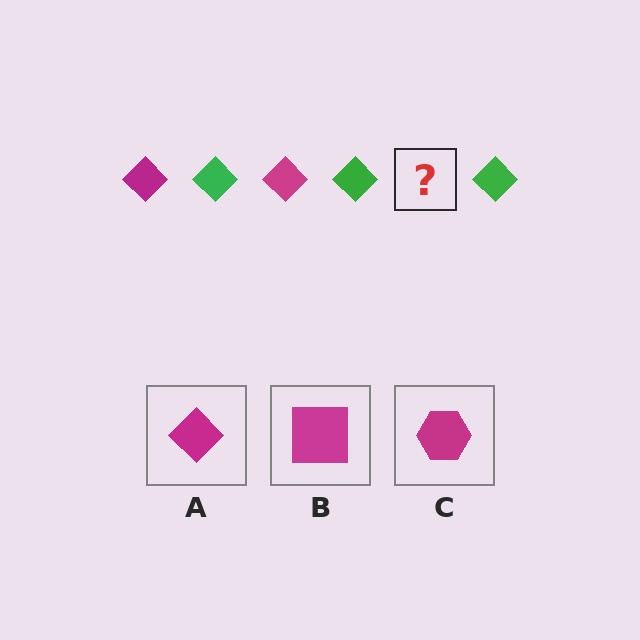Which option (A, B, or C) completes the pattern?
A.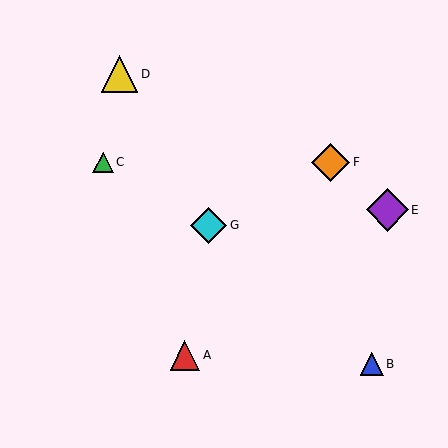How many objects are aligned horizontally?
2 objects (C, F) are aligned horizontally.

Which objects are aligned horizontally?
Objects C, F are aligned horizontally.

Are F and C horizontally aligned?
Yes, both are at y≈162.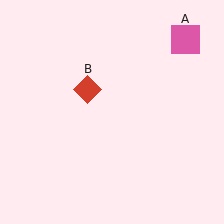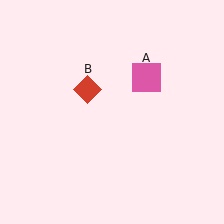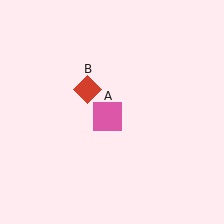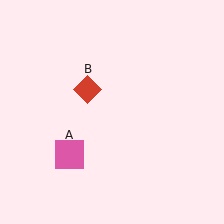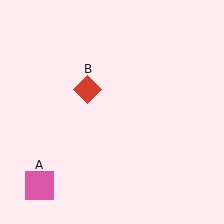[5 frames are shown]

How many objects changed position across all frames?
1 object changed position: pink square (object A).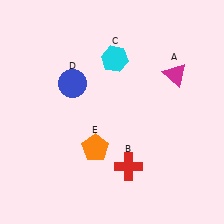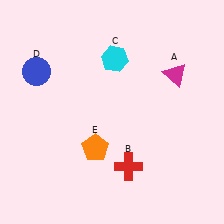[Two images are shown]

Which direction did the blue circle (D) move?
The blue circle (D) moved left.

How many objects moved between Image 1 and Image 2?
1 object moved between the two images.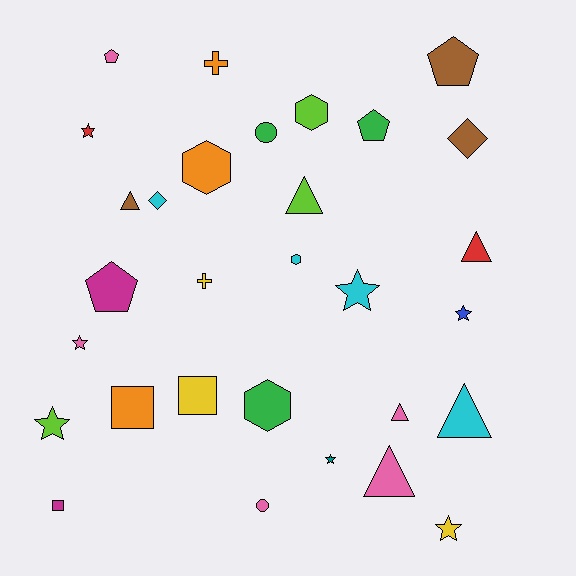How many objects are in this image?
There are 30 objects.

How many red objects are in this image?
There are 2 red objects.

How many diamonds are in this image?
There are 2 diamonds.